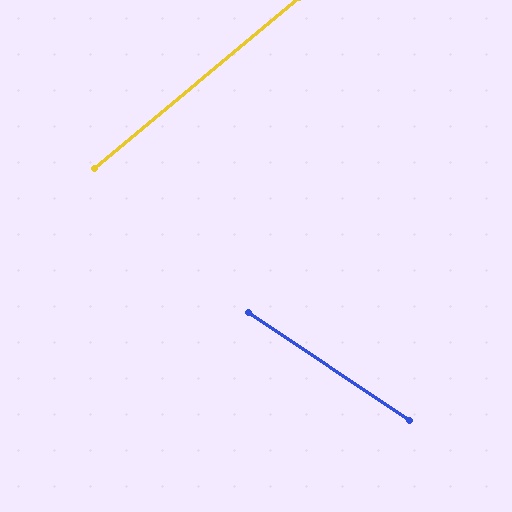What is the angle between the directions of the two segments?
Approximately 74 degrees.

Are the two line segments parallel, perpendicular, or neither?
Neither parallel nor perpendicular — they differ by about 74°.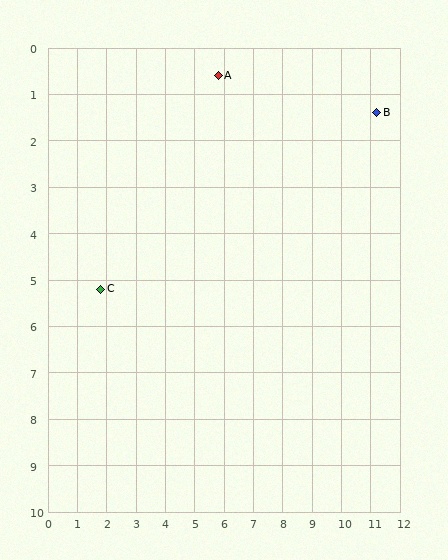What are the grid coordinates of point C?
Point C is at approximately (1.8, 5.2).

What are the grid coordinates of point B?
Point B is at approximately (11.2, 1.4).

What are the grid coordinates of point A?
Point A is at approximately (5.8, 0.6).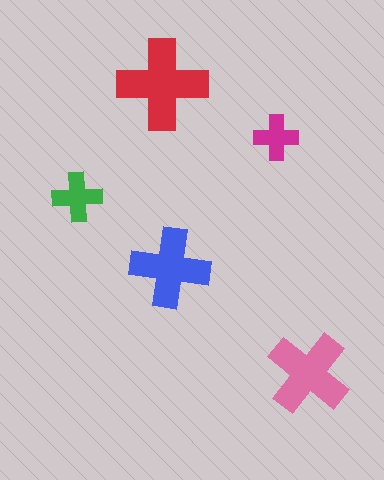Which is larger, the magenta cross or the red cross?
The red one.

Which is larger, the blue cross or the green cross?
The blue one.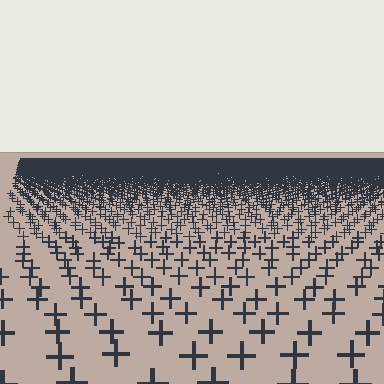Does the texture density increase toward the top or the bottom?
Density increases toward the top.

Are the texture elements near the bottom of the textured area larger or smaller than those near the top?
Larger. Near the bottom, elements are closer to the viewer and appear at a bigger on-screen size.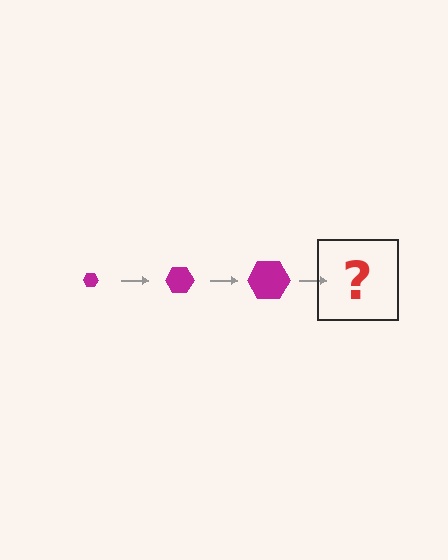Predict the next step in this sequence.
The next step is a magenta hexagon, larger than the previous one.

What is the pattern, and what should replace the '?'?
The pattern is that the hexagon gets progressively larger each step. The '?' should be a magenta hexagon, larger than the previous one.